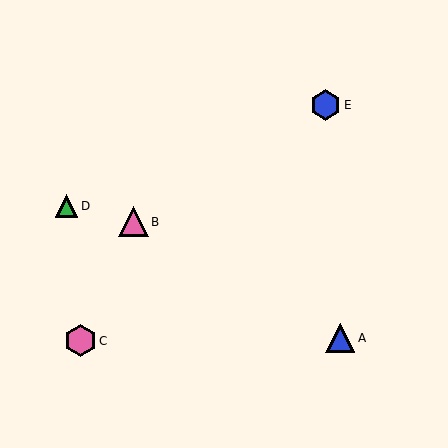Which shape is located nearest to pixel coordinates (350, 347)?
The blue triangle (labeled A) at (340, 338) is nearest to that location.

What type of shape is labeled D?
Shape D is a green triangle.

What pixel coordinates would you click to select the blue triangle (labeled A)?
Click at (340, 338) to select the blue triangle A.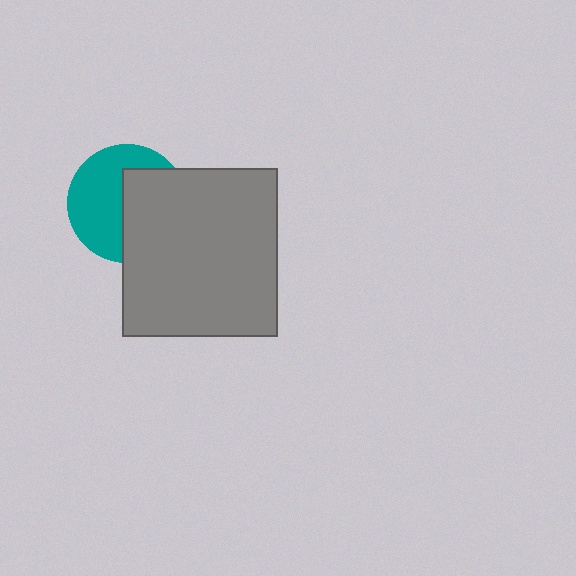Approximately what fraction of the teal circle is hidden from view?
Roughly 48% of the teal circle is hidden behind the gray rectangle.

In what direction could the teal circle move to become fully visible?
The teal circle could move left. That would shift it out from behind the gray rectangle entirely.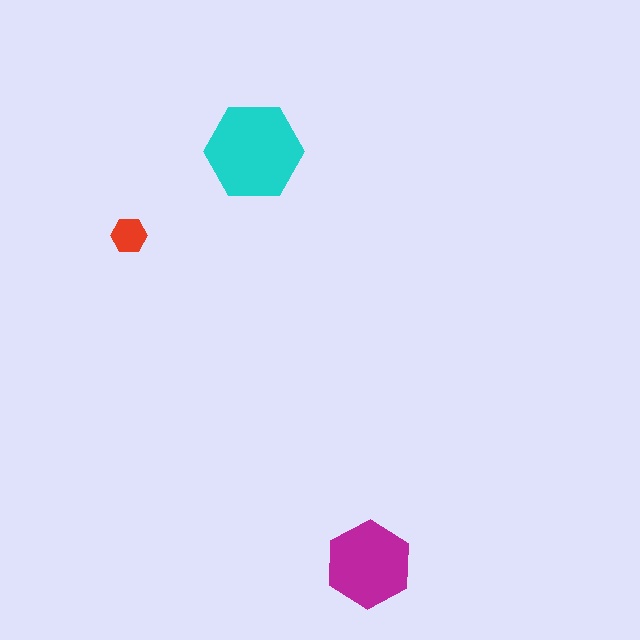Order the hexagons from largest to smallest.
the cyan one, the magenta one, the red one.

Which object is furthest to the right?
The magenta hexagon is rightmost.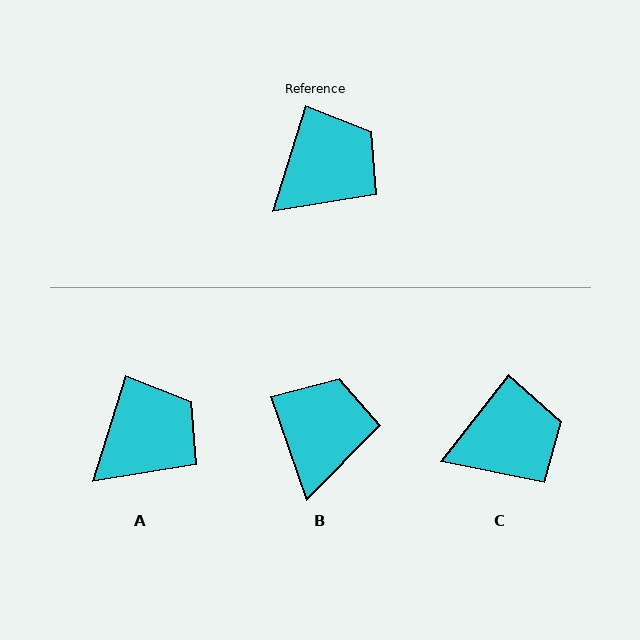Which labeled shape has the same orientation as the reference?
A.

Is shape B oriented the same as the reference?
No, it is off by about 36 degrees.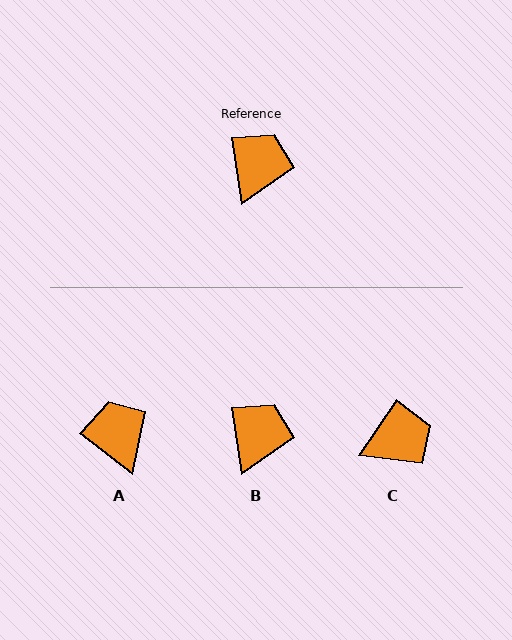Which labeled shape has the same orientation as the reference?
B.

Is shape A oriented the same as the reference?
No, it is off by about 43 degrees.